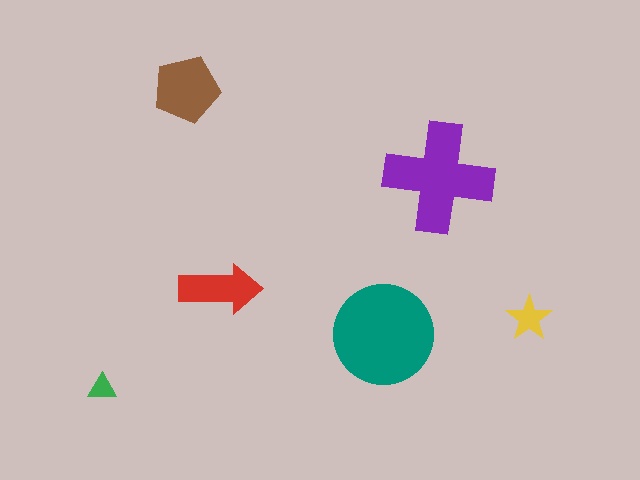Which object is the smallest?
The green triangle.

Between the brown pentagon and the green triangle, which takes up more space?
The brown pentagon.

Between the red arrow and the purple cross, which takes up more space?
The purple cross.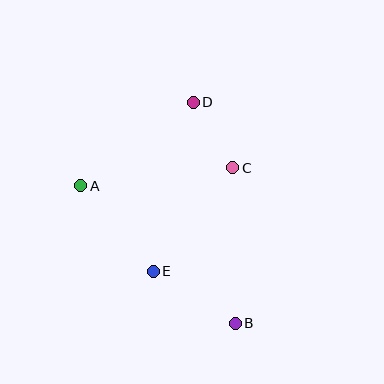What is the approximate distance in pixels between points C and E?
The distance between C and E is approximately 130 pixels.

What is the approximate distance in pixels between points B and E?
The distance between B and E is approximately 97 pixels.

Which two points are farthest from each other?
Points B and D are farthest from each other.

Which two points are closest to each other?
Points C and D are closest to each other.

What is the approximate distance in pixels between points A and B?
The distance between A and B is approximately 207 pixels.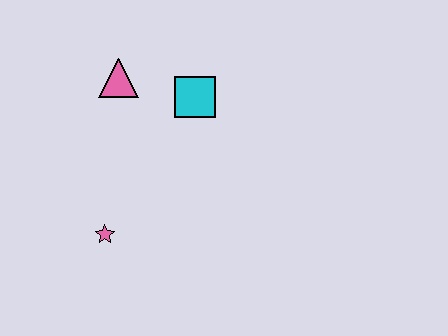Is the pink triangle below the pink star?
No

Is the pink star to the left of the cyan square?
Yes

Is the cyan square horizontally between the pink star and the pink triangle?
No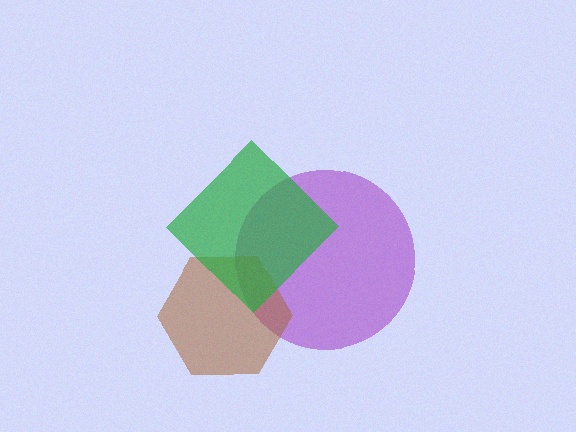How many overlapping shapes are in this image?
There are 3 overlapping shapes in the image.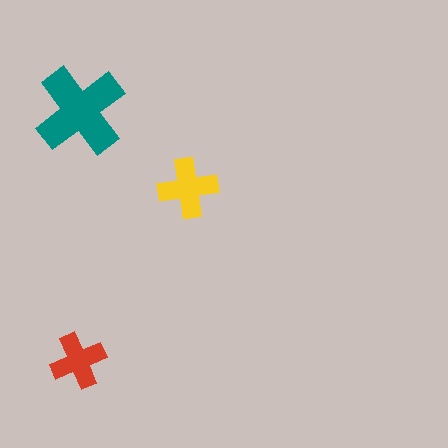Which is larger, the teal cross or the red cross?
The teal one.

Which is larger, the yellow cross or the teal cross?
The teal one.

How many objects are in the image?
There are 3 objects in the image.